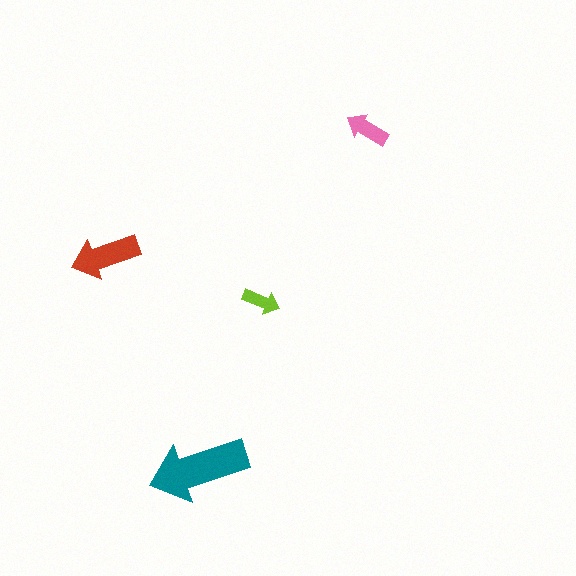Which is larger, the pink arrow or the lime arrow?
The pink one.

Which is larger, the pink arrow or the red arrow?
The red one.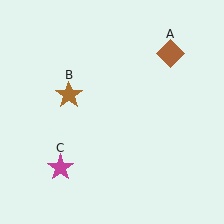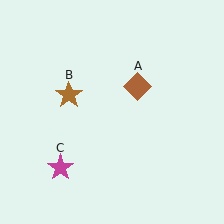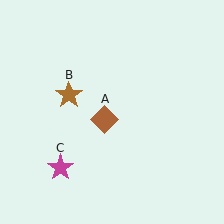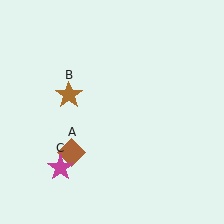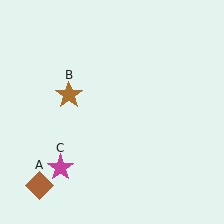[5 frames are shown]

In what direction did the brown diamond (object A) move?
The brown diamond (object A) moved down and to the left.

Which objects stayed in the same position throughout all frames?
Brown star (object B) and magenta star (object C) remained stationary.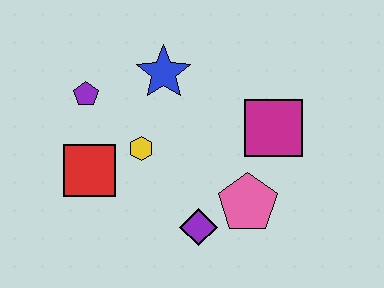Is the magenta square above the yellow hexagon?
Yes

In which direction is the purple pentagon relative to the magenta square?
The purple pentagon is to the left of the magenta square.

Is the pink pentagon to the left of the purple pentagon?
No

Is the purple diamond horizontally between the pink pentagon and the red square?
Yes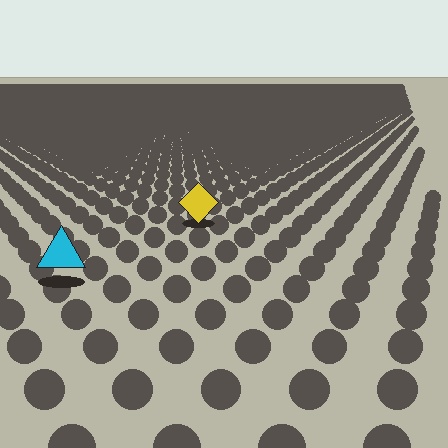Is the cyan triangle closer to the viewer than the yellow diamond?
Yes. The cyan triangle is closer — you can tell from the texture gradient: the ground texture is coarser near it.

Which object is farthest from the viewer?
The yellow diamond is farthest from the viewer. It appears smaller and the ground texture around it is denser.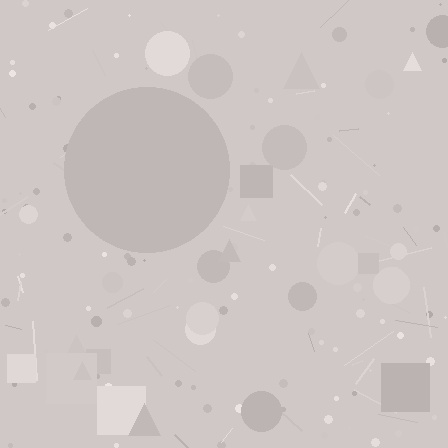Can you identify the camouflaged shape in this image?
The camouflaged shape is a circle.